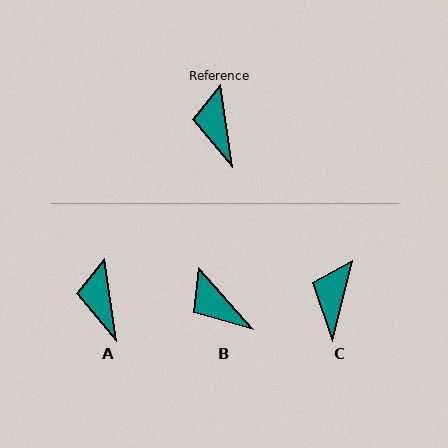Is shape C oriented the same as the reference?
No, it is off by about 22 degrees.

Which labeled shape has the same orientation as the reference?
A.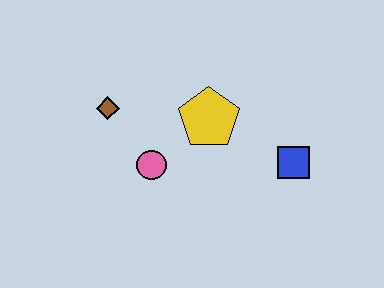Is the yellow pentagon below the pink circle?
No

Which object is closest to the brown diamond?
The pink circle is closest to the brown diamond.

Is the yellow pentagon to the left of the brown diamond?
No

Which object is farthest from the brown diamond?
The blue square is farthest from the brown diamond.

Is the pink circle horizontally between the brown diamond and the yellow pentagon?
Yes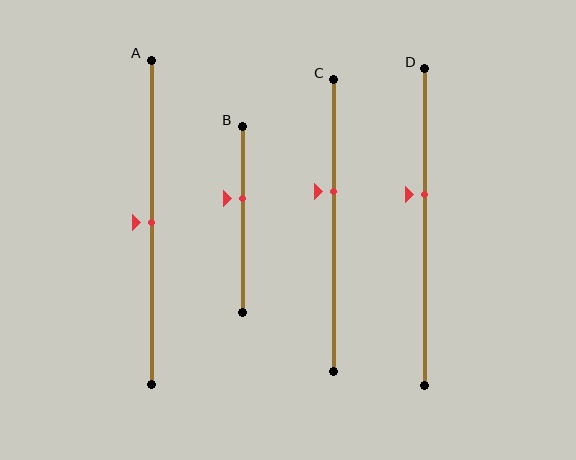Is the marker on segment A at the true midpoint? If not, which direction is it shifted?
Yes, the marker on segment A is at the true midpoint.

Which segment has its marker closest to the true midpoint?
Segment A has its marker closest to the true midpoint.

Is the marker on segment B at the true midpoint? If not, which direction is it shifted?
No, the marker on segment B is shifted upward by about 12% of the segment length.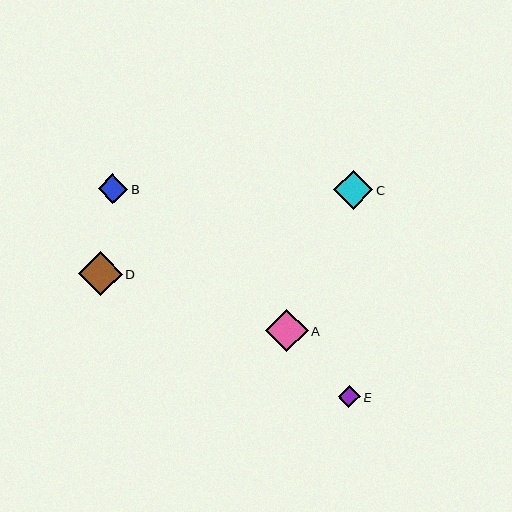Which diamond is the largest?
Diamond D is the largest with a size of approximately 44 pixels.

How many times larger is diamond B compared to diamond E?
Diamond B is approximately 1.4 times the size of diamond E.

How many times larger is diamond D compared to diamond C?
Diamond D is approximately 1.1 times the size of diamond C.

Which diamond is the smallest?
Diamond E is the smallest with a size of approximately 22 pixels.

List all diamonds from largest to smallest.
From largest to smallest: D, A, C, B, E.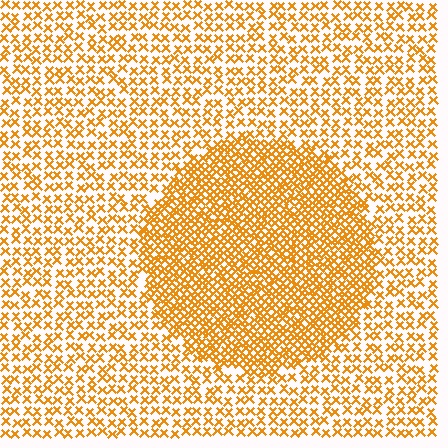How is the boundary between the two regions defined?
The boundary is defined by a change in element density (approximately 2.1x ratio). All elements are the same color, size, and shape.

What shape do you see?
I see a circle.